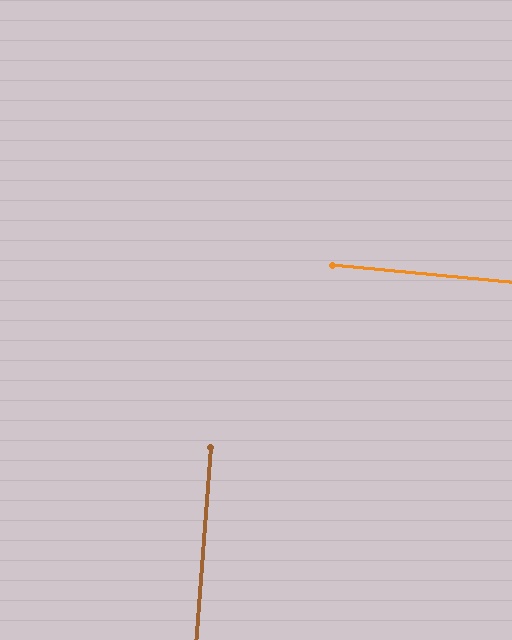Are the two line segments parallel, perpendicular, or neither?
Perpendicular — they meet at approximately 89°.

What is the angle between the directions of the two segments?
Approximately 89 degrees.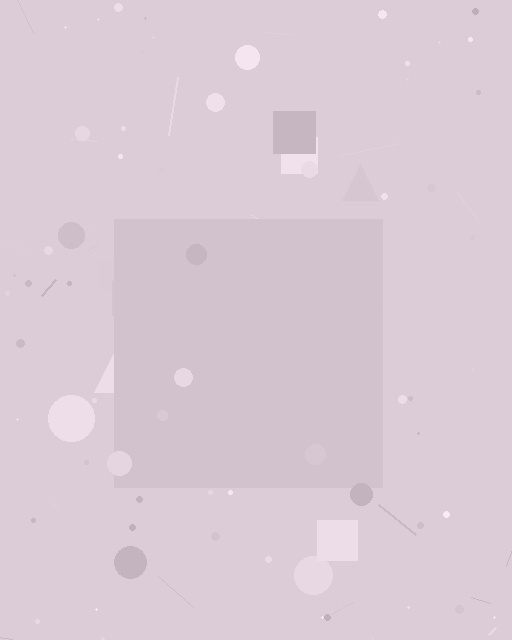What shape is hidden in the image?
A square is hidden in the image.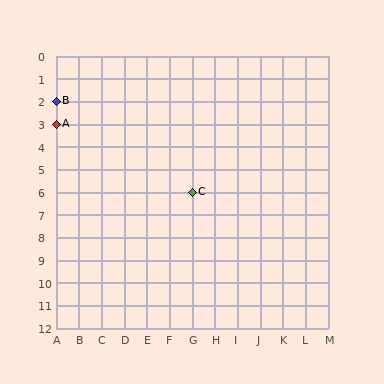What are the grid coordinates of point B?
Point B is at grid coordinates (A, 2).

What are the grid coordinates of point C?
Point C is at grid coordinates (G, 6).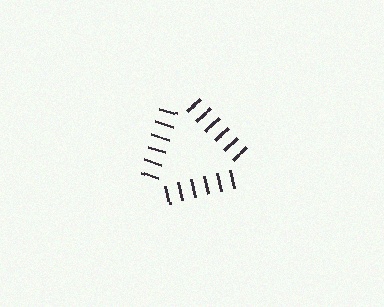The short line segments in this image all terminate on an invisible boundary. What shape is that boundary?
An illusory triangle — the line segments terminate on its edges but no continuous stroke is drawn.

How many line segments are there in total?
18 — 6 along each of the 3 edges.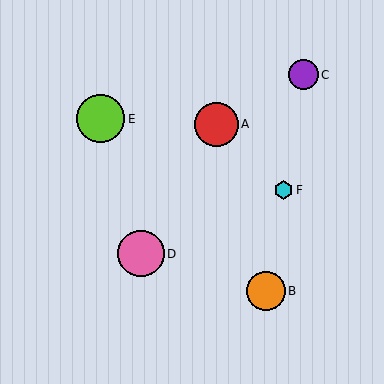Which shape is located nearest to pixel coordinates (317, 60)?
The purple circle (labeled C) at (303, 75) is nearest to that location.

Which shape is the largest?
The lime circle (labeled E) is the largest.